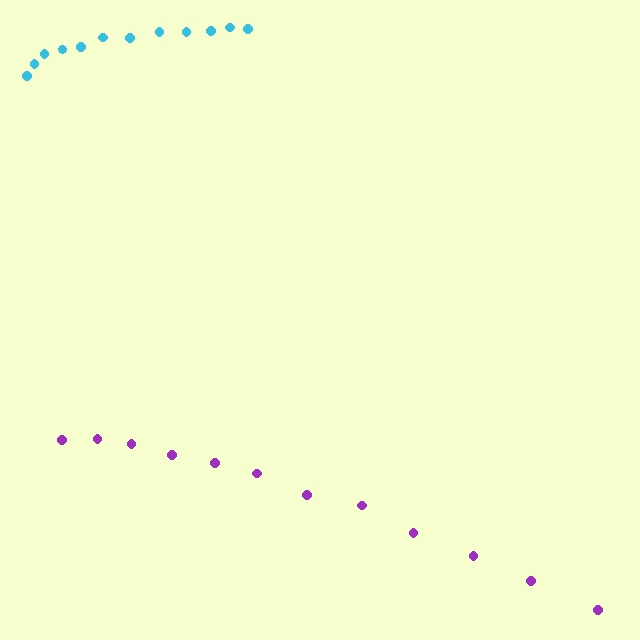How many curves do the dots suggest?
There are 2 distinct paths.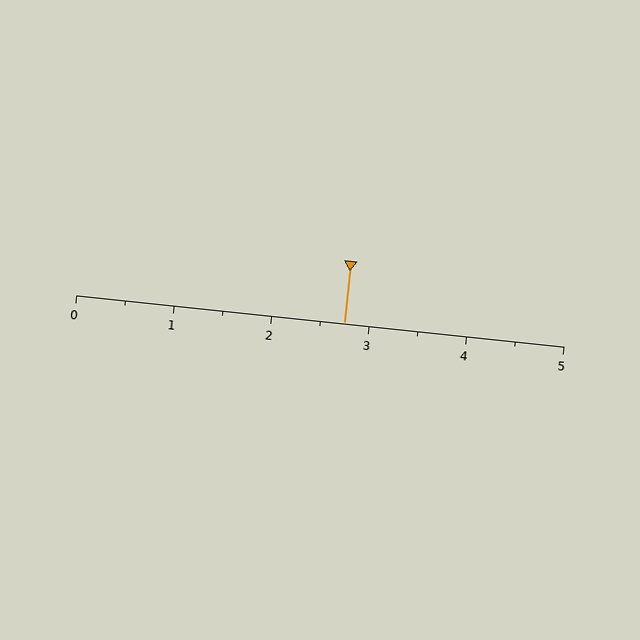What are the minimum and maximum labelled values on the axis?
The axis runs from 0 to 5.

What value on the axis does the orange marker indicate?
The marker indicates approximately 2.8.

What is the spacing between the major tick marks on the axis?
The major ticks are spaced 1 apart.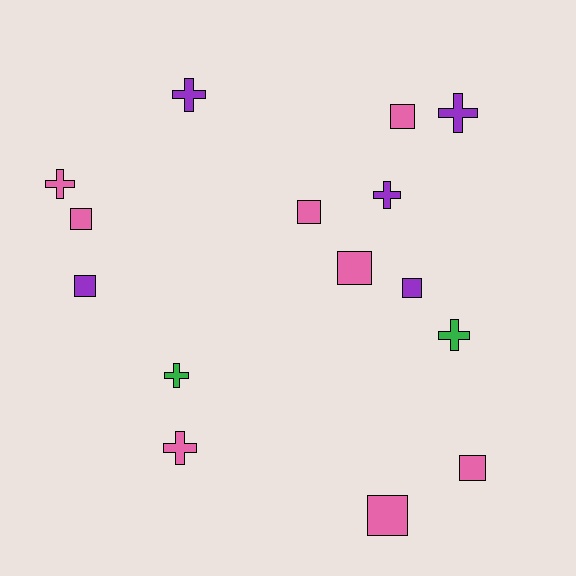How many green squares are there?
There are no green squares.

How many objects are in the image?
There are 15 objects.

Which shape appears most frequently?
Square, with 8 objects.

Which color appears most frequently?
Pink, with 8 objects.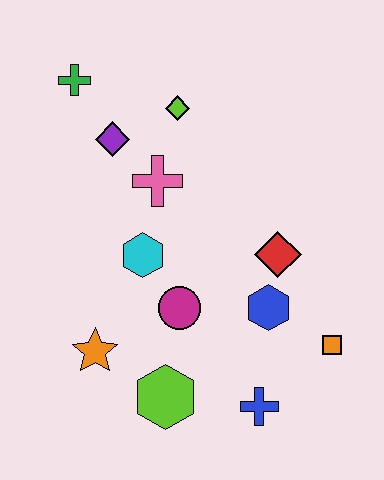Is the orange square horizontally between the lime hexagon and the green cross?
No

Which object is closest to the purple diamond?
The pink cross is closest to the purple diamond.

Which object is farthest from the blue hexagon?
The green cross is farthest from the blue hexagon.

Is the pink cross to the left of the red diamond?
Yes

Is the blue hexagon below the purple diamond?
Yes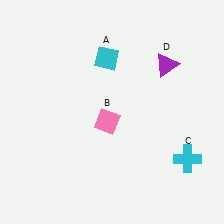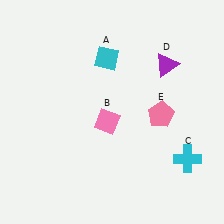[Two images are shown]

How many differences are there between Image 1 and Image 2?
There is 1 difference between the two images.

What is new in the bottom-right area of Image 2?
A pink pentagon (E) was added in the bottom-right area of Image 2.